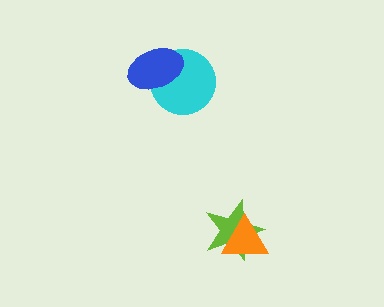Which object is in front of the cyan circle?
The blue ellipse is in front of the cyan circle.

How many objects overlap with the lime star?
1 object overlaps with the lime star.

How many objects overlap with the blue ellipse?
1 object overlaps with the blue ellipse.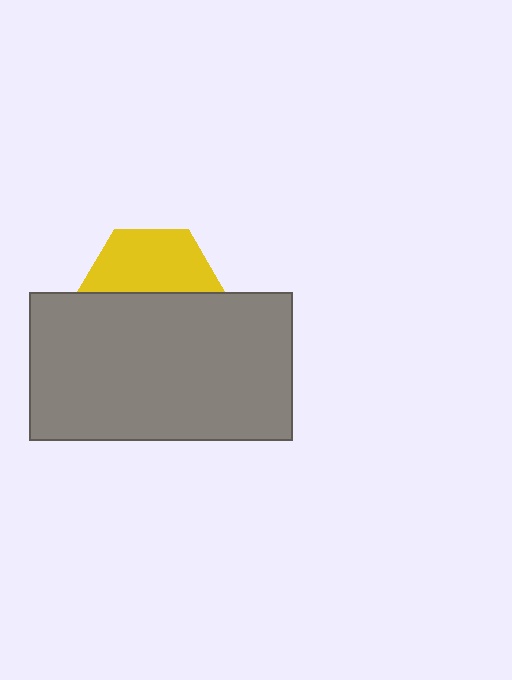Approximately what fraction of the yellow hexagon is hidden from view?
Roughly 53% of the yellow hexagon is hidden behind the gray rectangle.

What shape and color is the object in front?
The object in front is a gray rectangle.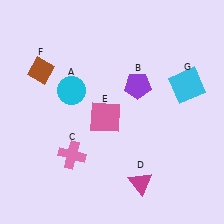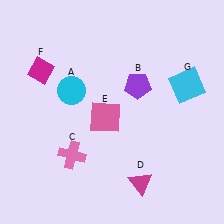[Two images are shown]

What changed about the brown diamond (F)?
In Image 1, F is brown. In Image 2, it changed to magenta.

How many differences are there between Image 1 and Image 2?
There is 1 difference between the two images.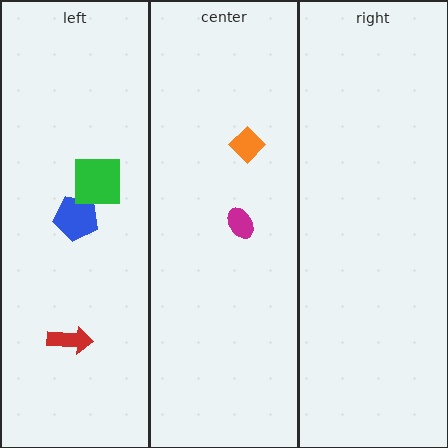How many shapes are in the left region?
3.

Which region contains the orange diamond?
The center region.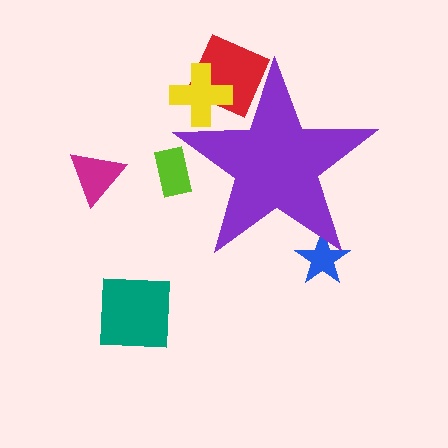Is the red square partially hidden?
Yes, the red square is partially hidden behind the purple star.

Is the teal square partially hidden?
No, the teal square is fully visible.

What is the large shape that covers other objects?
A purple star.